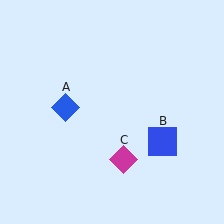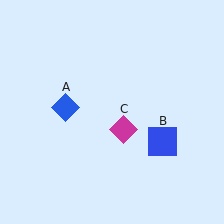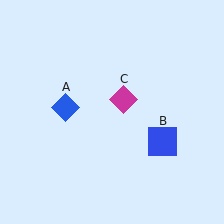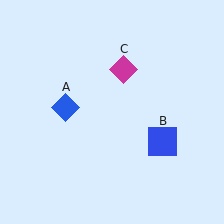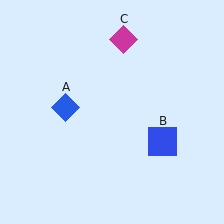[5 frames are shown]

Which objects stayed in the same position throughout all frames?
Blue diamond (object A) and blue square (object B) remained stationary.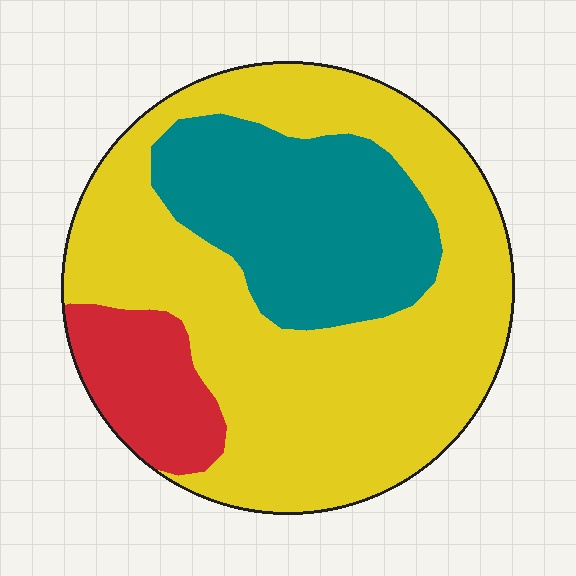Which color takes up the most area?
Yellow, at roughly 60%.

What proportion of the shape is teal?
Teal takes up about one quarter (1/4) of the shape.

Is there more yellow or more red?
Yellow.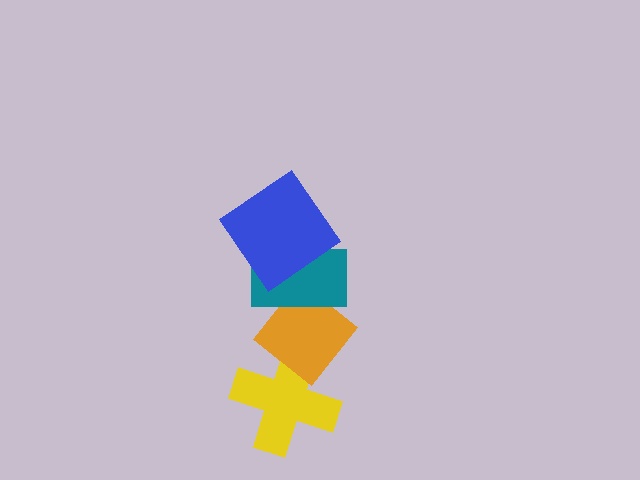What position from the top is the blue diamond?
The blue diamond is 1st from the top.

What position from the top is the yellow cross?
The yellow cross is 4th from the top.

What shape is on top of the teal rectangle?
The blue diamond is on top of the teal rectangle.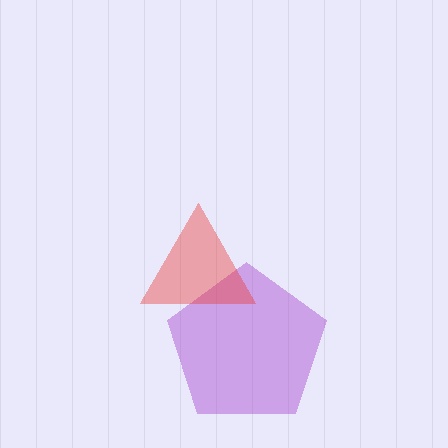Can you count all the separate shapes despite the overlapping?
Yes, there are 2 separate shapes.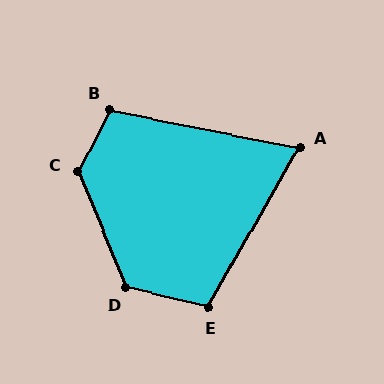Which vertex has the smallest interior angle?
A, at approximately 71 degrees.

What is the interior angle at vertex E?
Approximately 106 degrees (obtuse).